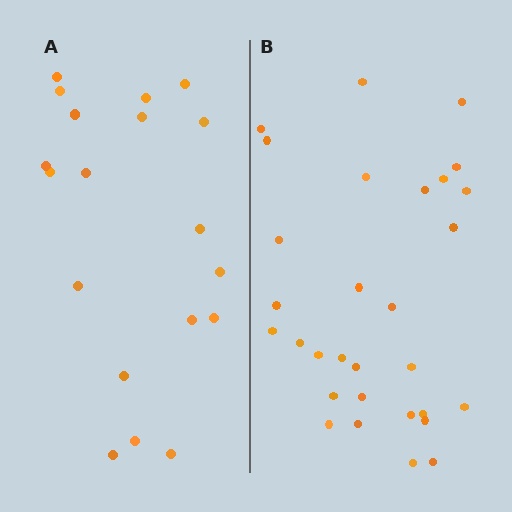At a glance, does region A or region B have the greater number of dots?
Region B (the right region) has more dots.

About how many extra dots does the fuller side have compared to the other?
Region B has roughly 12 or so more dots than region A.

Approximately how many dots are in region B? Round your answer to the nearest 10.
About 30 dots.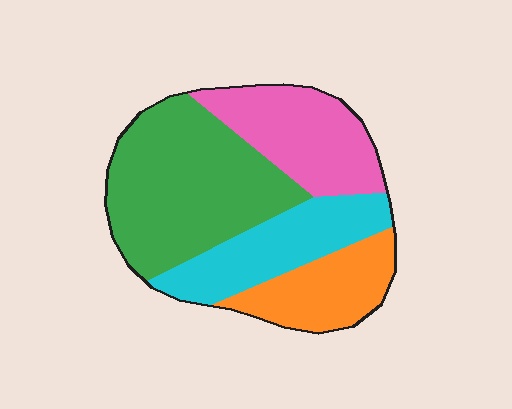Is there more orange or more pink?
Pink.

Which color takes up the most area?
Green, at roughly 40%.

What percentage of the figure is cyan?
Cyan covers 21% of the figure.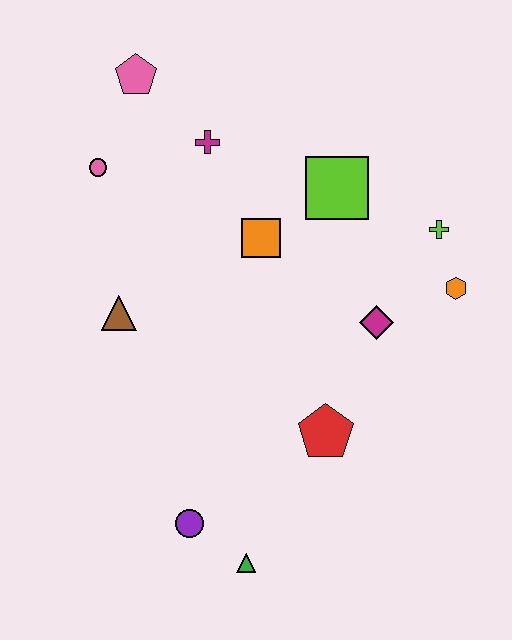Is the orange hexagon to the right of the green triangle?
Yes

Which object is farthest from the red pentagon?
The pink pentagon is farthest from the red pentagon.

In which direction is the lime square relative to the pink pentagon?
The lime square is to the right of the pink pentagon.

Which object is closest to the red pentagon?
The magenta diamond is closest to the red pentagon.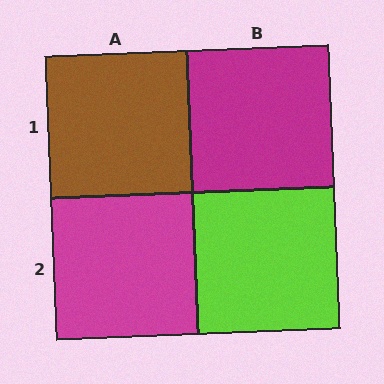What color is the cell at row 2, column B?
Lime.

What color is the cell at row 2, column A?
Magenta.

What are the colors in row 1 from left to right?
Brown, magenta.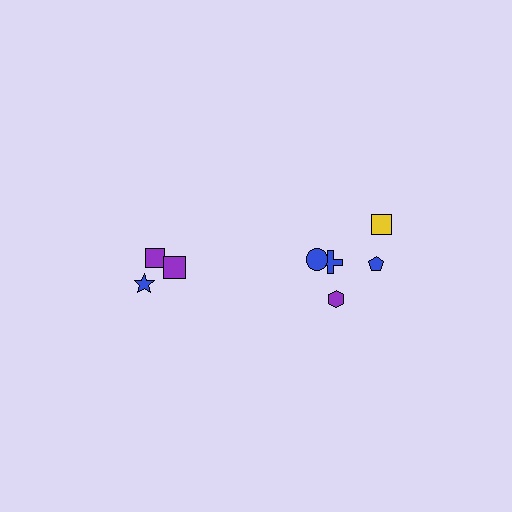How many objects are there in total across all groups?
There are 8 objects.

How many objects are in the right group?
There are 5 objects.